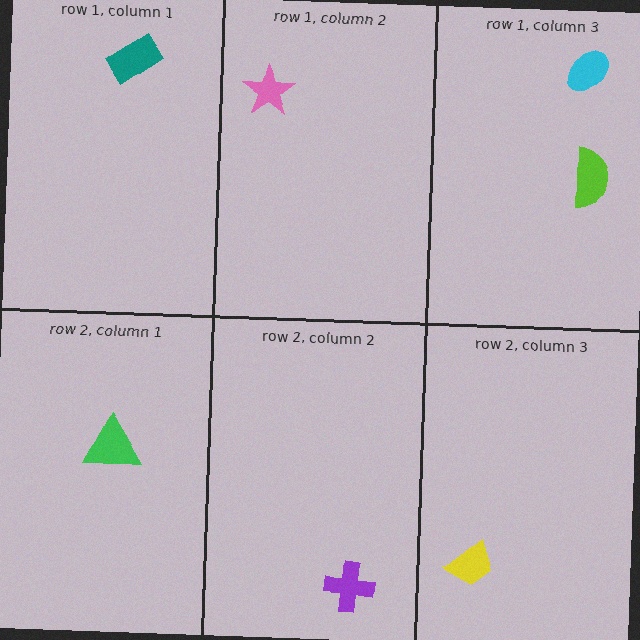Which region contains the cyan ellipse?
The row 1, column 3 region.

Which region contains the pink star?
The row 1, column 2 region.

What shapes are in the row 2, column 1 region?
The green triangle.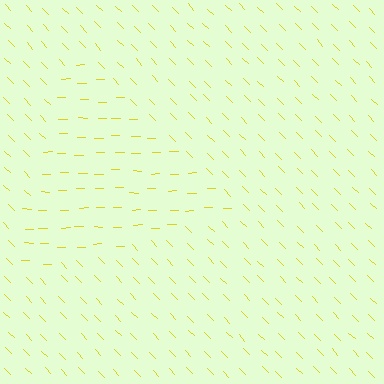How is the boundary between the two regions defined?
The boundary is defined purely by a change in line orientation (approximately 45 degrees difference). All lines are the same color and thickness.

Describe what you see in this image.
The image is filled with small yellow line segments. A triangle region in the image has lines oriented differently from the surrounding lines, creating a visible texture boundary.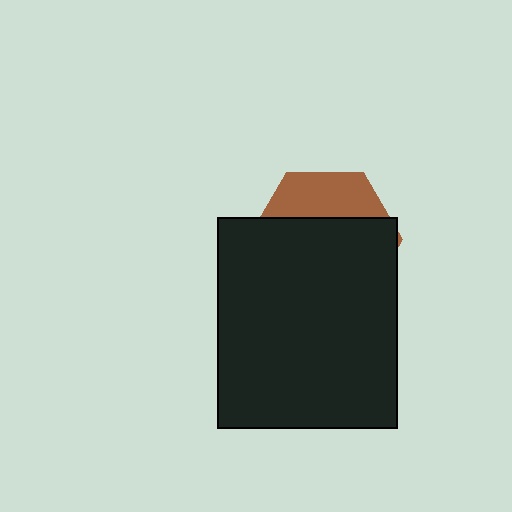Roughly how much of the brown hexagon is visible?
A small part of it is visible (roughly 30%).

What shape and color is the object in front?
The object in front is a black rectangle.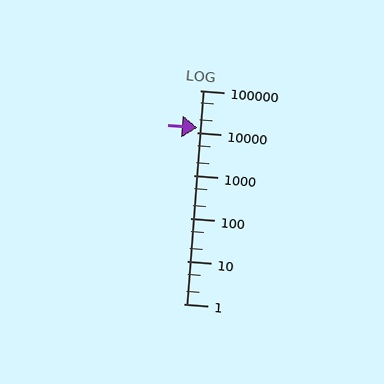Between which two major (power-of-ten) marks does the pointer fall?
The pointer is between 10000 and 100000.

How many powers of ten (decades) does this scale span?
The scale spans 5 decades, from 1 to 100000.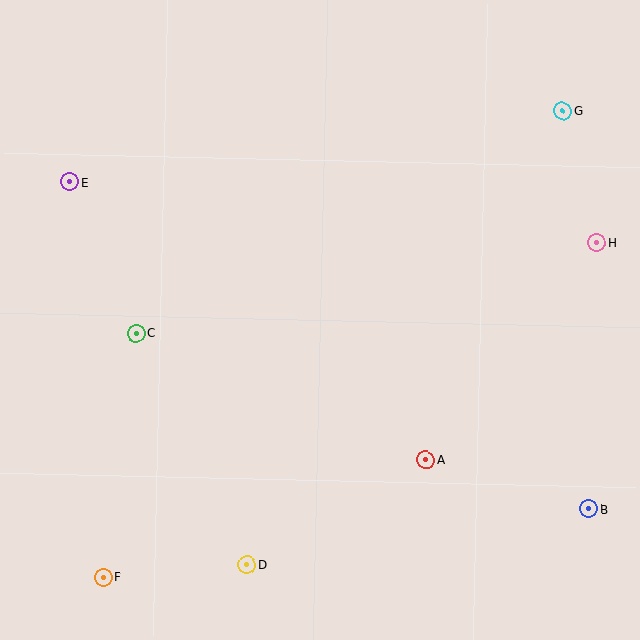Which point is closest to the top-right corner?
Point G is closest to the top-right corner.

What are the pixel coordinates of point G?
Point G is at (563, 111).